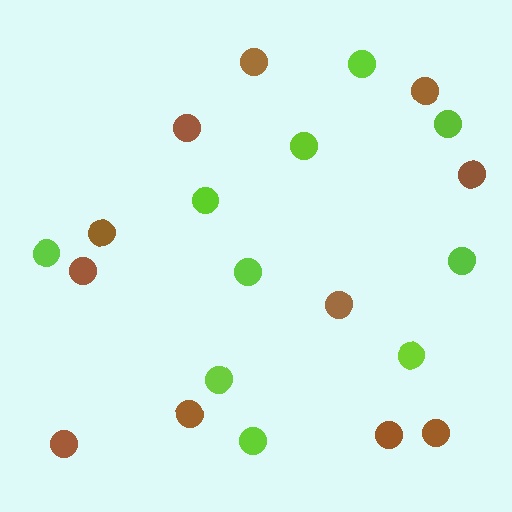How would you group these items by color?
There are 2 groups: one group of lime circles (10) and one group of brown circles (11).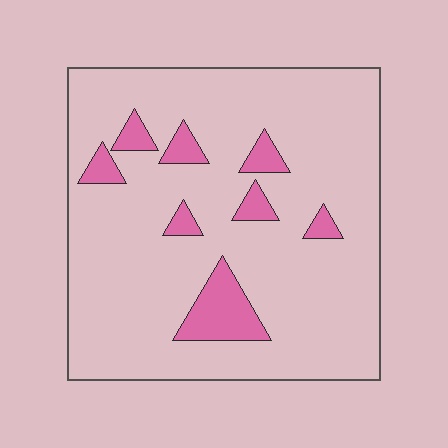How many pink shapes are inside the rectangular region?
8.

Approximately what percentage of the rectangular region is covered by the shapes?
Approximately 10%.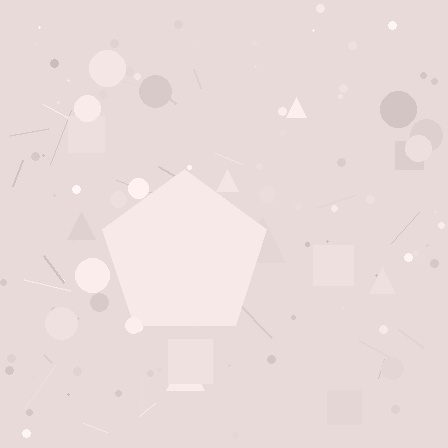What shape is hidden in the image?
A pentagon is hidden in the image.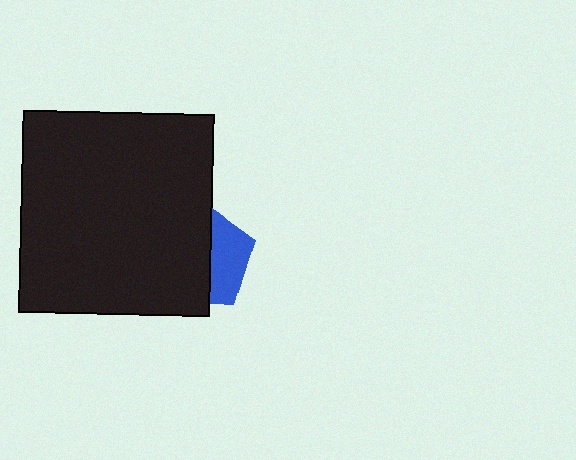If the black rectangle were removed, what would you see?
You would see the complete blue pentagon.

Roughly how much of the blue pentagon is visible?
A small part of it is visible (roughly 37%).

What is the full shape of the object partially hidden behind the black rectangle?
The partially hidden object is a blue pentagon.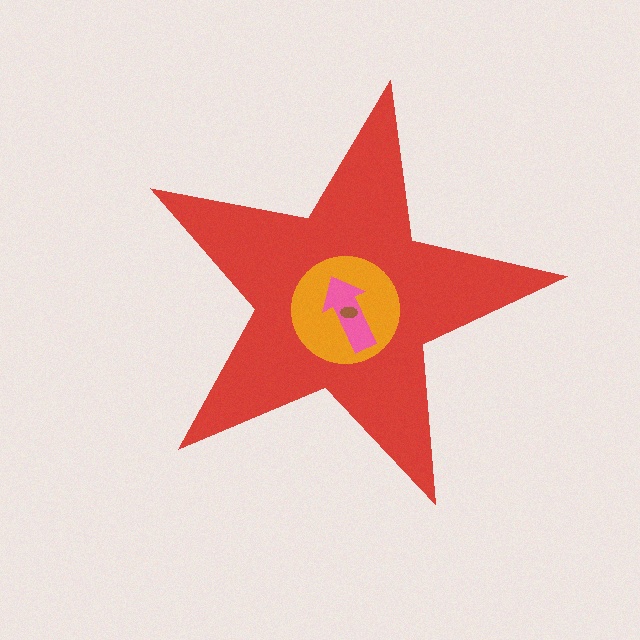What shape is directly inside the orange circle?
The pink arrow.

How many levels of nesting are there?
4.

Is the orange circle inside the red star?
Yes.